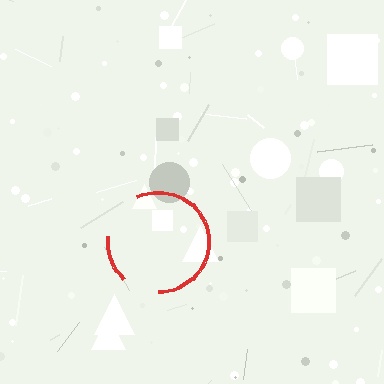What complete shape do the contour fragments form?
The contour fragments form a circle.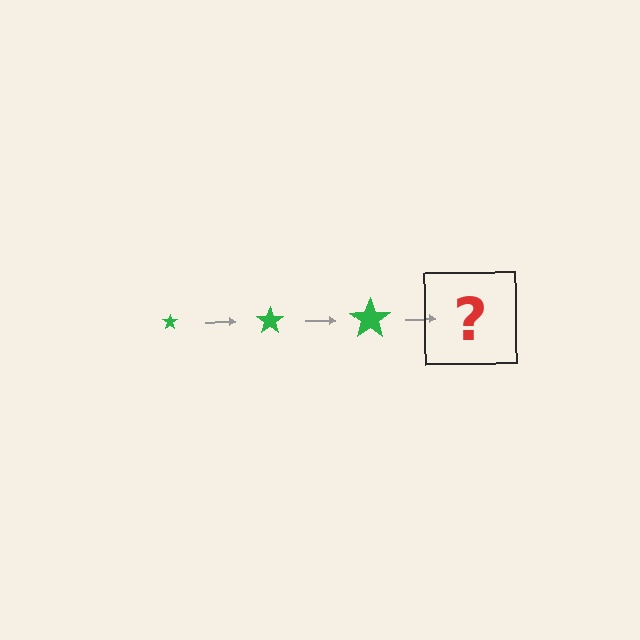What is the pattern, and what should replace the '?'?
The pattern is that the star gets progressively larger each step. The '?' should be a green star, larger than the previous one.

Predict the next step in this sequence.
The next step is a green star, larger than the previous one.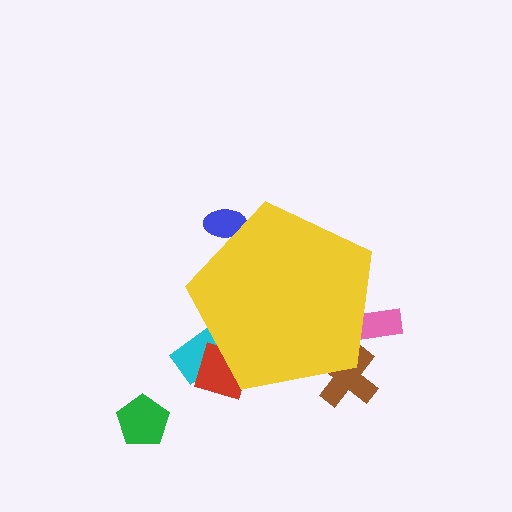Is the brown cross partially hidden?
Yes, the brown cross is partially hidden behind the yellow pentagon.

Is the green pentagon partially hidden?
No, the green pentagon is fully visible.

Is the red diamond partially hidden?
Yes, the red diamond is partially hidden behind the yellow pentagon.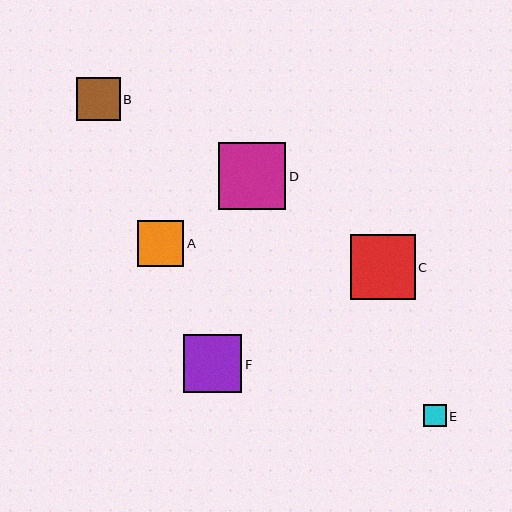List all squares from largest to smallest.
From largest to smallest: D, C, F, A, B, E.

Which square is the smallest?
Square E is the smallest with a size of approximately 23 pixels.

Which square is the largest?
Square D is the largest with a size of approximately 67 pixels.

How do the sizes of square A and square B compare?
Square A and square B are approximately the same size.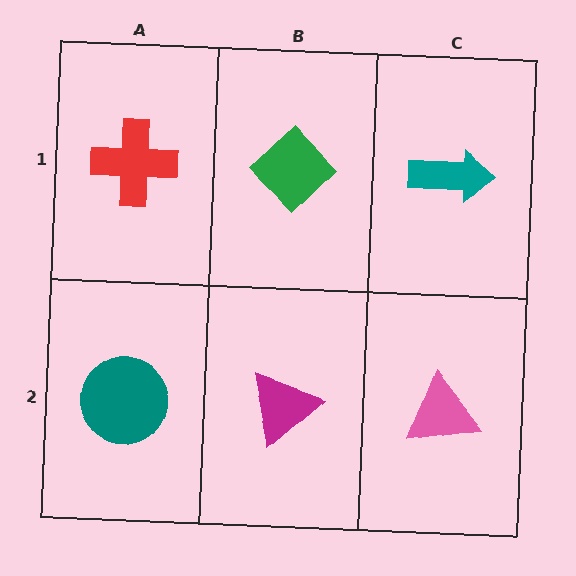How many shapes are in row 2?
3 shapes.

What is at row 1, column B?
A green diamond.